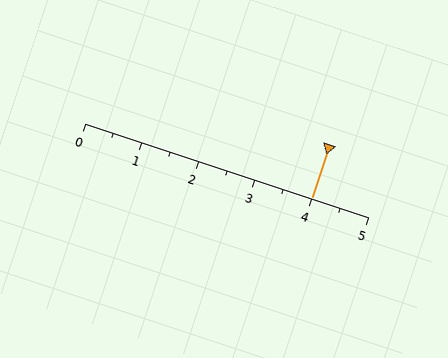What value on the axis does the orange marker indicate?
The marker indicates approximately 4.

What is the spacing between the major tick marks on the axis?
The major ticks are spaced 1 apart.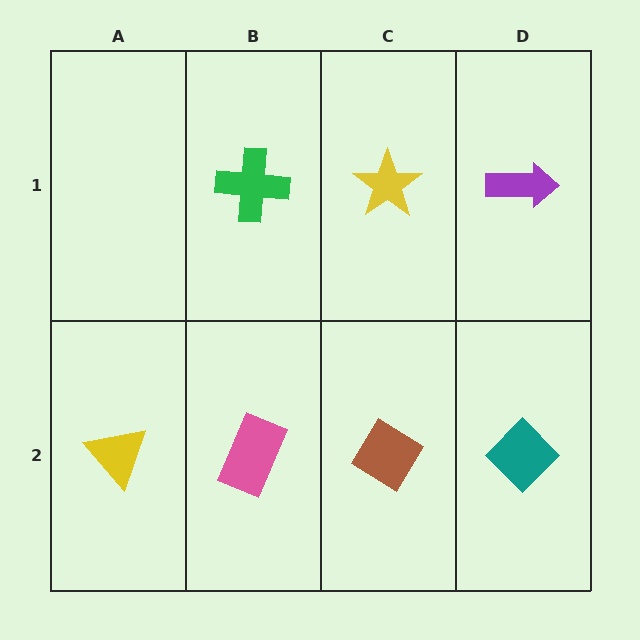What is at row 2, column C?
A brown diamond.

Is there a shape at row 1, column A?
No, that cell is empty.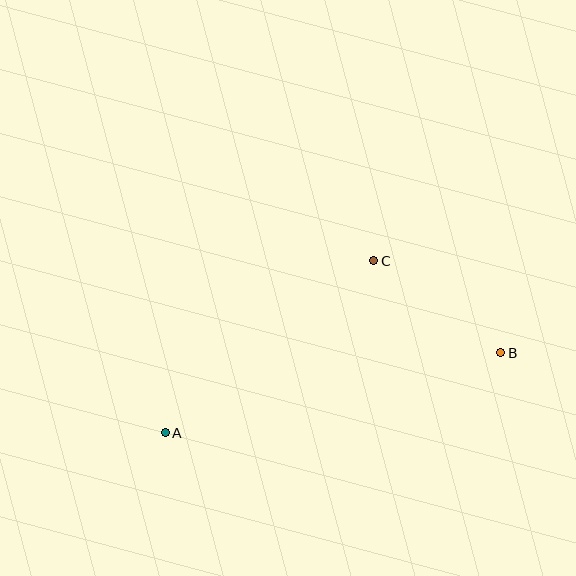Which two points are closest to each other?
Points B and C are closest to each other.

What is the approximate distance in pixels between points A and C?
The distance between A and C is approximately 270 pixels.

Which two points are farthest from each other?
Points A and B are farthest from each other.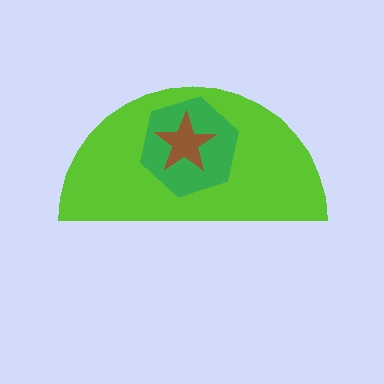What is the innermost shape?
The brown star.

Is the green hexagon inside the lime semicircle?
Yes.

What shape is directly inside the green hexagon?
The brown star.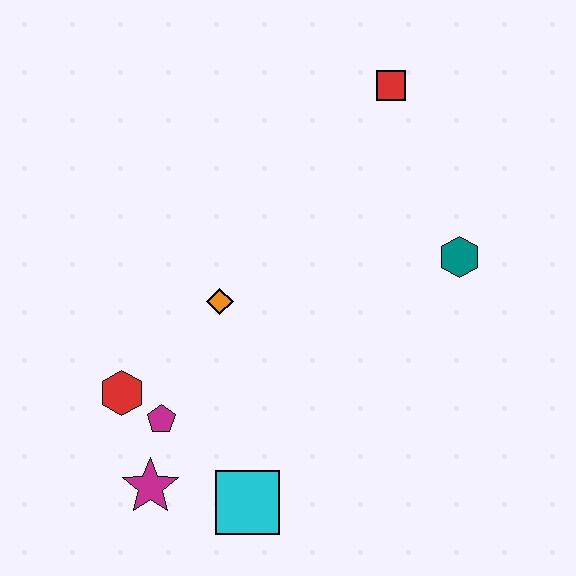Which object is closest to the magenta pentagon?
The red hexagon is closest to the magenta pentagon.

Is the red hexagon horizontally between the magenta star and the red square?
No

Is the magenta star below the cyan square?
No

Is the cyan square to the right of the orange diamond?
Yes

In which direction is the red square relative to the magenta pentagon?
The red square is above the magenta pentagon.